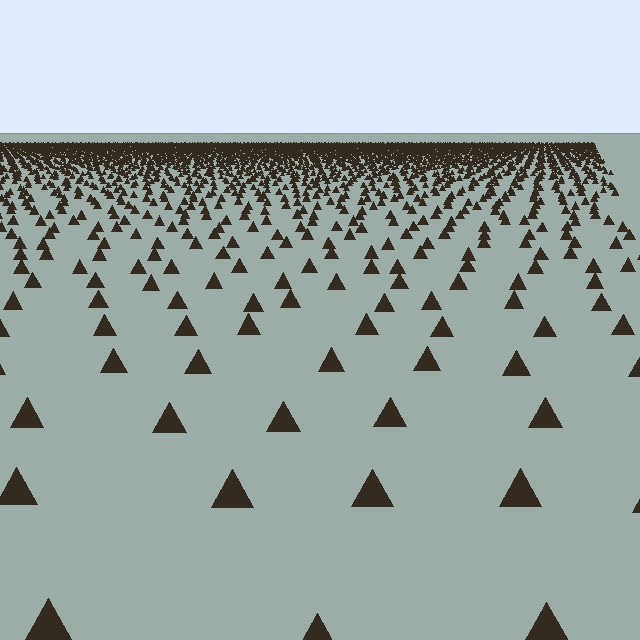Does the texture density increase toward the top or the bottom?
Density increases toward the top.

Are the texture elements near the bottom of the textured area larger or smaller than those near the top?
Larger. Near the bottom, elements are closer to the viewer and appear at a bigger on-screen size.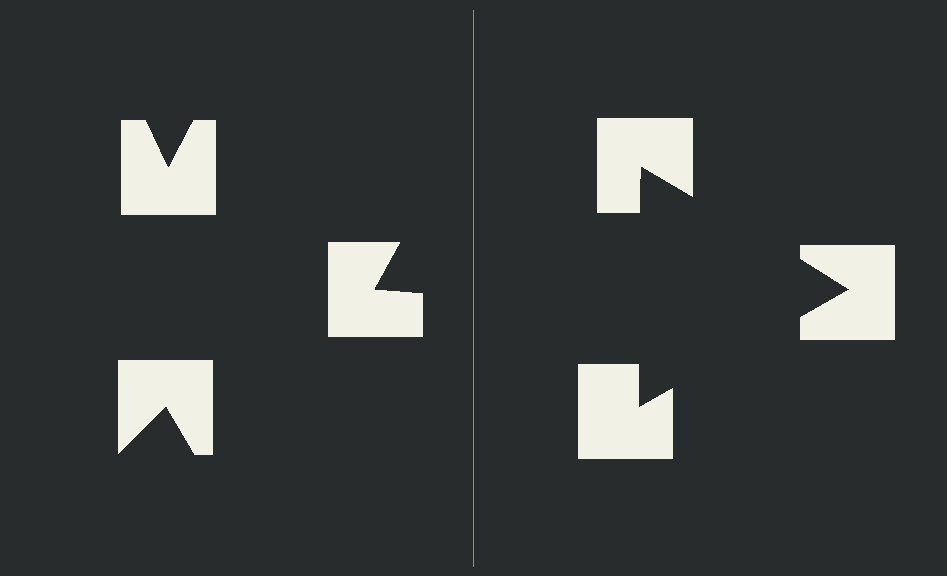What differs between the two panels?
The notched squares are positioned identically on both sides; only the wedge orientations differ. On the right they align to a triangle; on the left they are misaligned.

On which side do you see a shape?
An illusory triangle appears on the right side. On the left side the wedge cuts are rotated, so no coherent shape forms.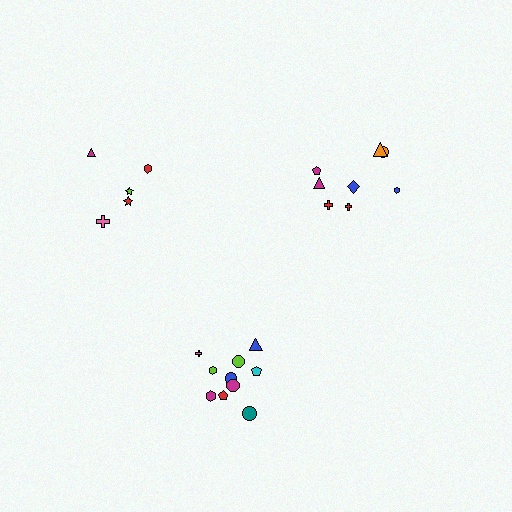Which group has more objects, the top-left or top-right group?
The top-right group.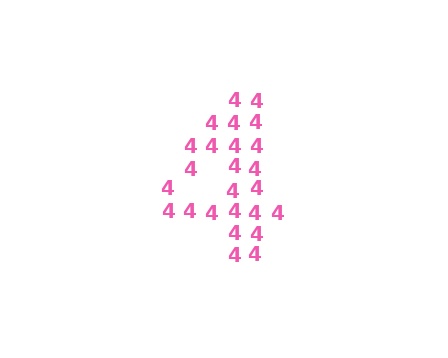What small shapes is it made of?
It is made of small digit 4's.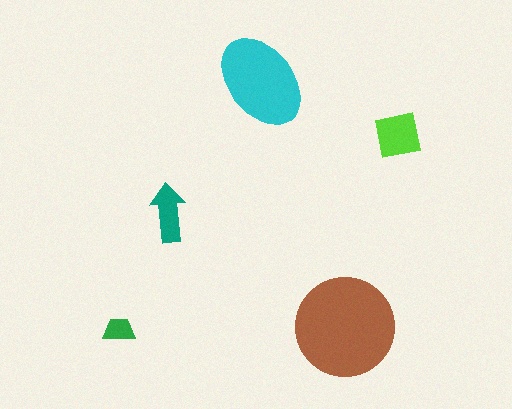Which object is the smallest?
The green trapezoid.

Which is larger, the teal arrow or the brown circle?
The brown circle.